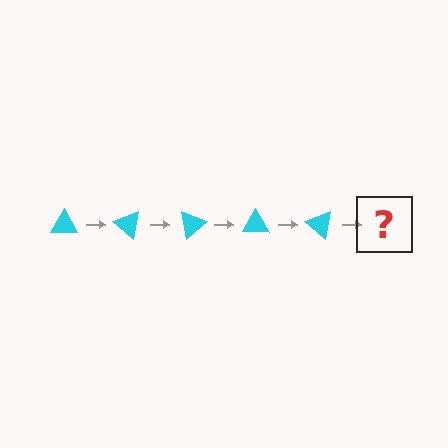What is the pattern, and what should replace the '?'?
The pattern is that the triangle rotates 40 degrees each step. The '?' should be a cyan triangle rotated 200 degrees.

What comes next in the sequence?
The next element should be a cyan triangle rotated 200 degrees.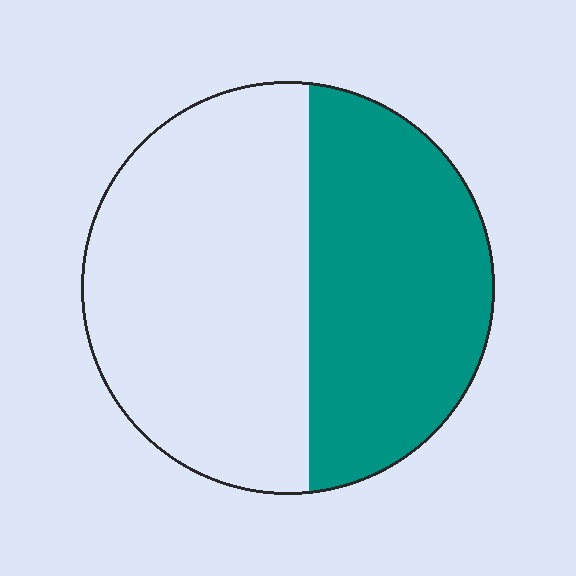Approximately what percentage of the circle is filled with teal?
Approximately 45%.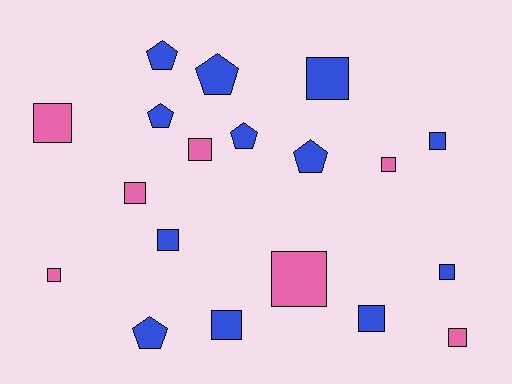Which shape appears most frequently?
Square, with 13 objects.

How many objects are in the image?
There are 19 objects.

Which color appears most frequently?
Blue, with 12 objects.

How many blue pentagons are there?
There are 6 blue pentagons.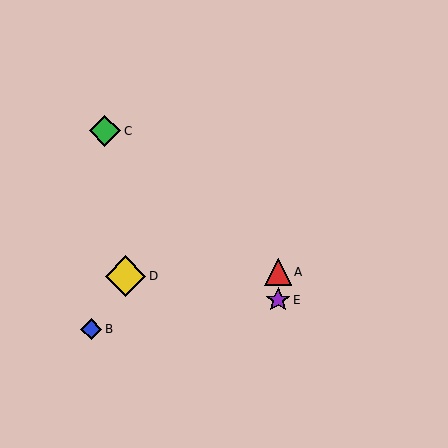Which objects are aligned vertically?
Objects A, E are aligned vertically.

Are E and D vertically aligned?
No, E is at x≈278 and D is at x≈126.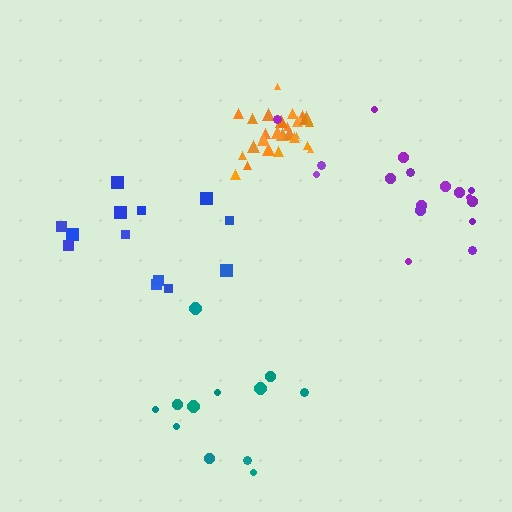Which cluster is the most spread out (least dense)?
Purple.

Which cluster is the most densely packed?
Orange.